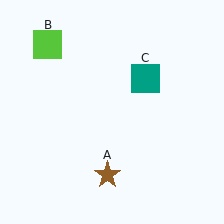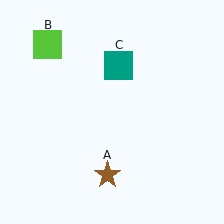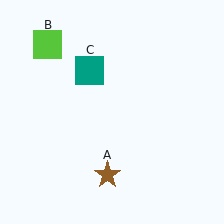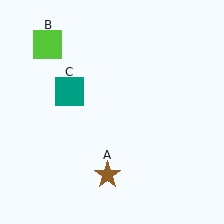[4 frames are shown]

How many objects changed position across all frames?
1 object changed position: teal square (object C).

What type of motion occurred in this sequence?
The teal square (object C) rotated counterclockwise around the center of the scene.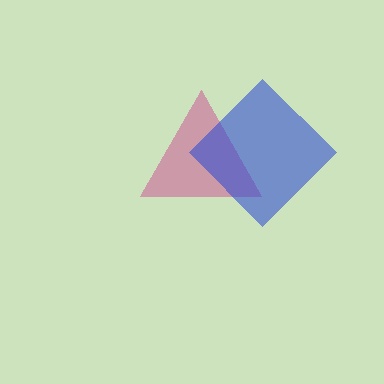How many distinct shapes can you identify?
There are 2 distinct shapes: a magenta triangle, a blue diamond.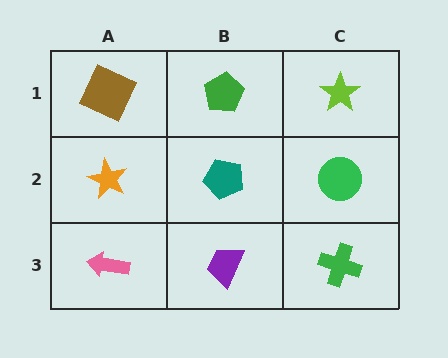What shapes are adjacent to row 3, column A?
An orange star (row 2, column A), a purple trapezoid (row 3, column B).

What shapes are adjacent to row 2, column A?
A brown square (row 1, column A), a pink arrow (row 3, column A), a teal pentagon (row 2, column B).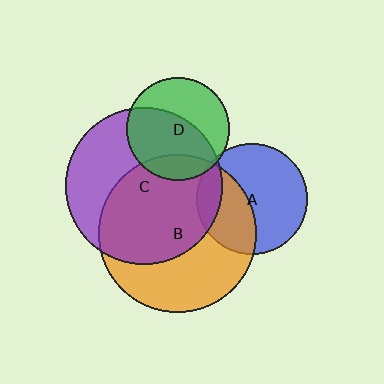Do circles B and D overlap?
Yes.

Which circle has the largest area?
Circle B (orange).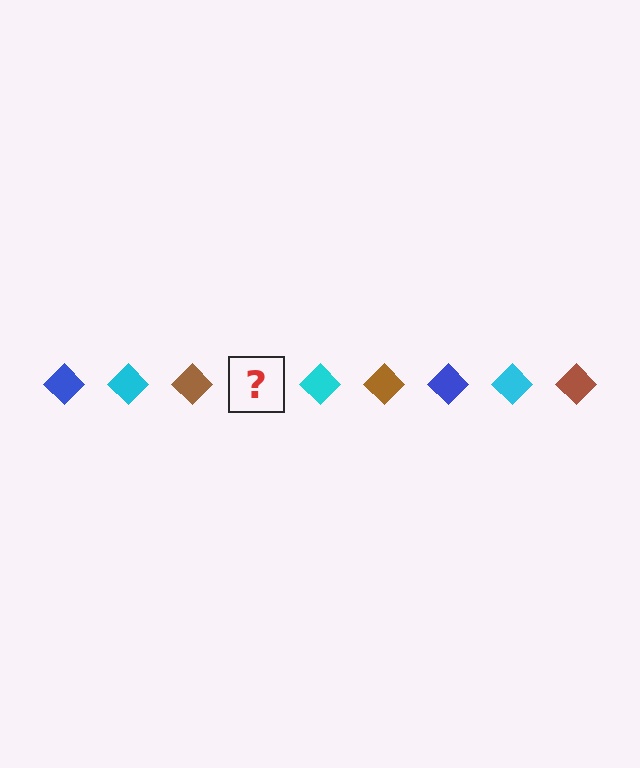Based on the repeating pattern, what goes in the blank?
The blank should be a blue diamond.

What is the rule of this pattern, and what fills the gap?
The rule is that the pattern cycles through blue, cyan, brown diamonds. The gap should be filled with a blue diamond.